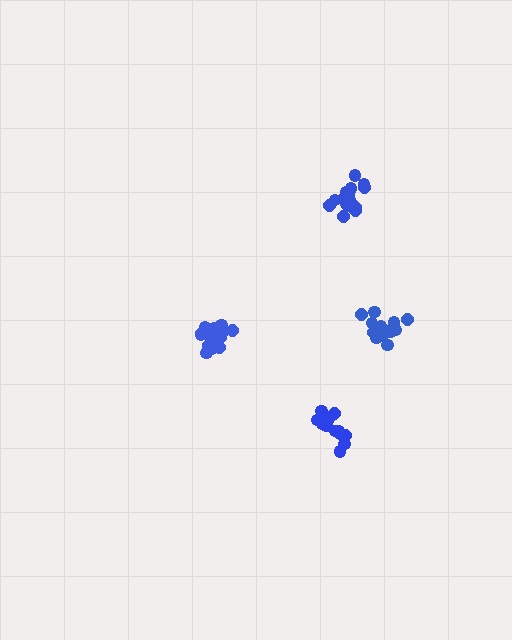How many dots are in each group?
Group 1: 17 dots, Group 2: 15 dots, Group 3: 18 dots, Group 4: 15 dots (65 total).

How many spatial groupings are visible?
There are 4 spatial groupings.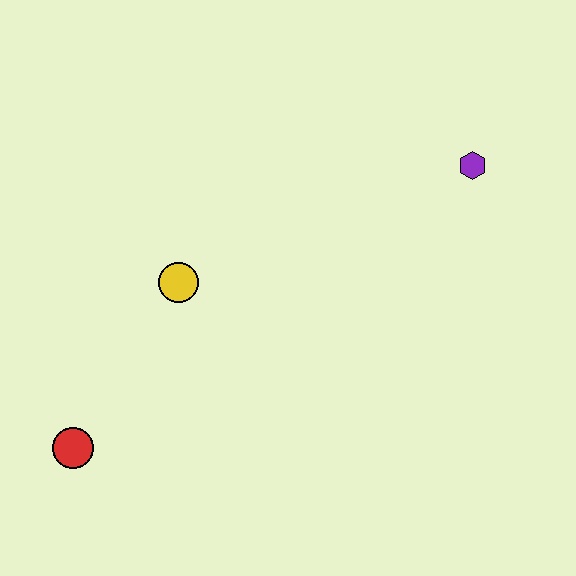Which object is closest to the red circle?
The yellow circle is closest to the red circle.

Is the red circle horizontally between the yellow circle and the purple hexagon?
No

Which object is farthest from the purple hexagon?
The red circle is farthest from the purple hexagon.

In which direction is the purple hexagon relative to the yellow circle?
The purple hexagon is to the right of the yellow circle.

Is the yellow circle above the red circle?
Yes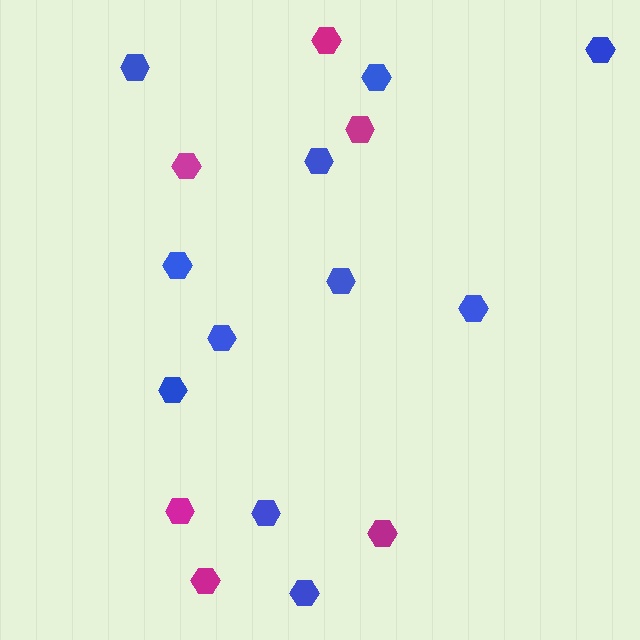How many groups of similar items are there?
There are 2 groups: one group of magenta hexagons (6) and one group of blue hexagons (11).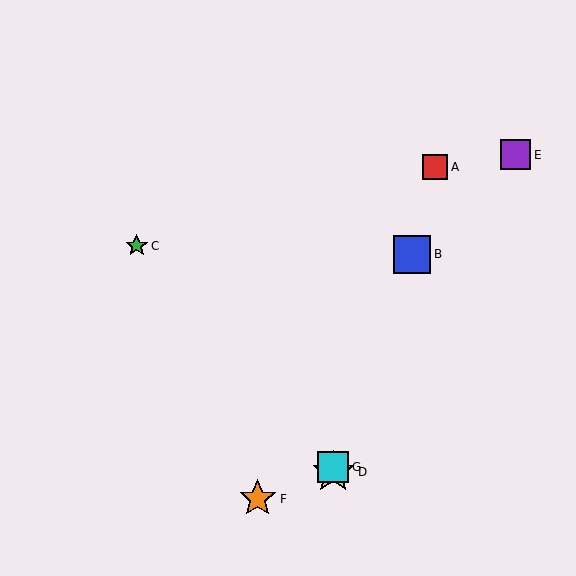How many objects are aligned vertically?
2 objects (D, G) are aligned vertically.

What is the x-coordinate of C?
Object C is at x≈137.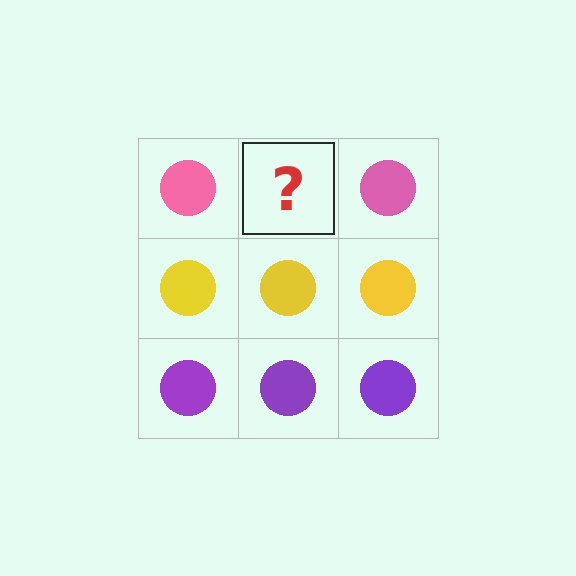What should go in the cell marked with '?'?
The missing cell should contain a pink circle.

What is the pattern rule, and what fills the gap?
The rule is that each row has a consistent color. The gap should be filled with a pink circle.